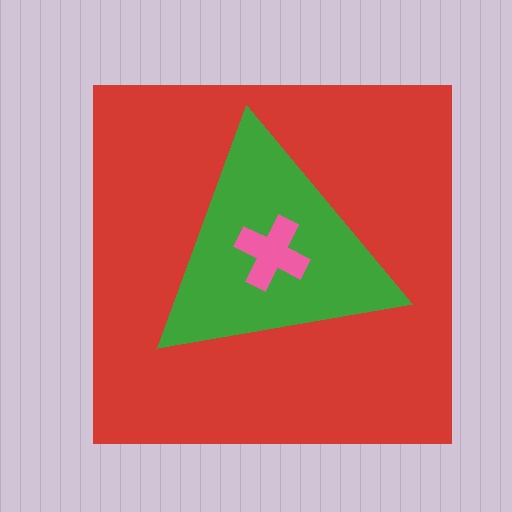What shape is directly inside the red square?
The green triangle.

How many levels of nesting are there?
3.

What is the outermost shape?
The red square.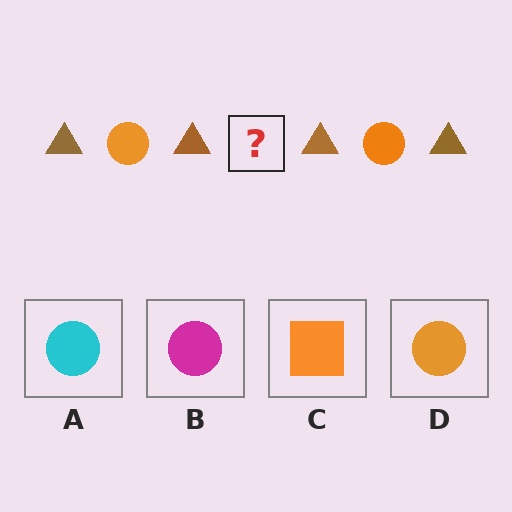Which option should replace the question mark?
Option D.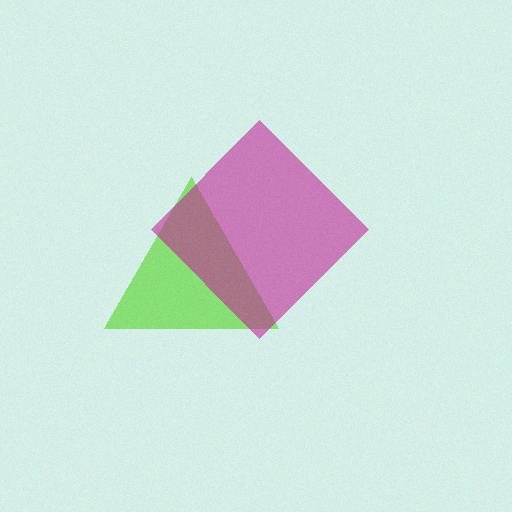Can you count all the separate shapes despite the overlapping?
Yes, there are 2 separate shapes.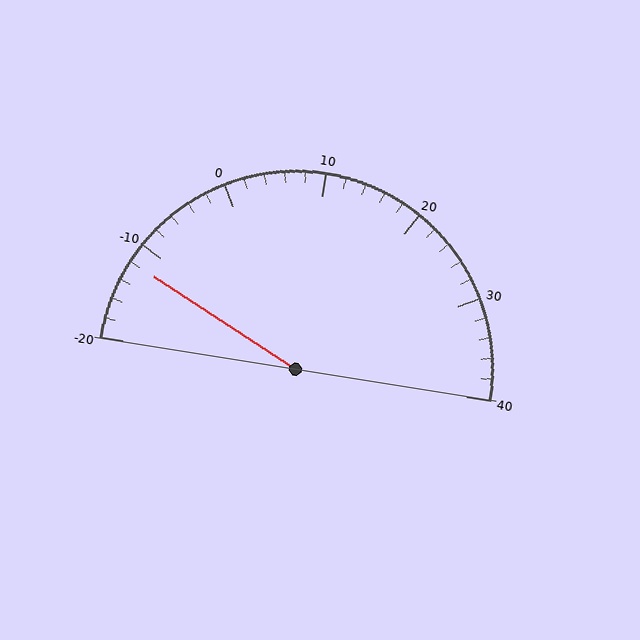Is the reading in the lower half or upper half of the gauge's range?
The reading is in the lower half of the range (-20 to 40).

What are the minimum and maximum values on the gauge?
The gauge ranges from -20 to 40.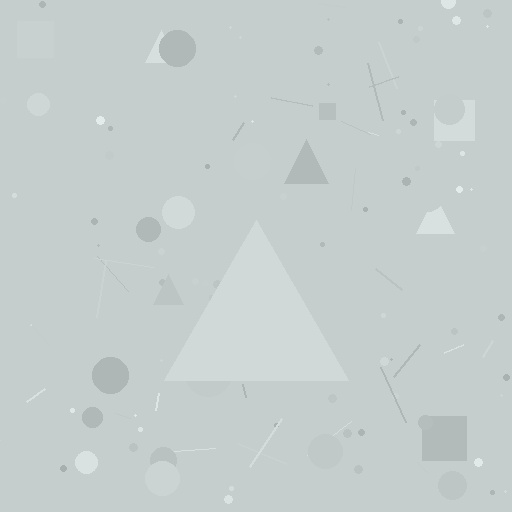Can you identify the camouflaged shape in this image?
The camouflaged shape is a triangle.